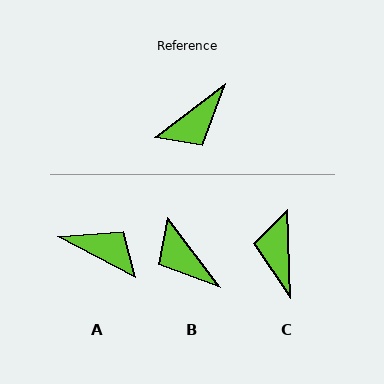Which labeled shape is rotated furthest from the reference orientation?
C, about 125 degrees away.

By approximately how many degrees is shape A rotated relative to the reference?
Approximately 115 degrees counter-clockwise.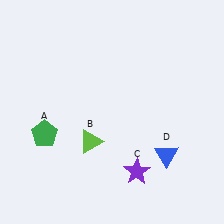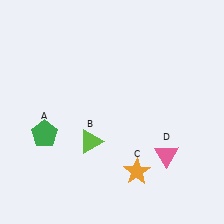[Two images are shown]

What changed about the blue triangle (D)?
In Image 1, D is blue. In Image 2, it changed to pink.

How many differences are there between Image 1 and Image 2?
There are 2 differences between the two images.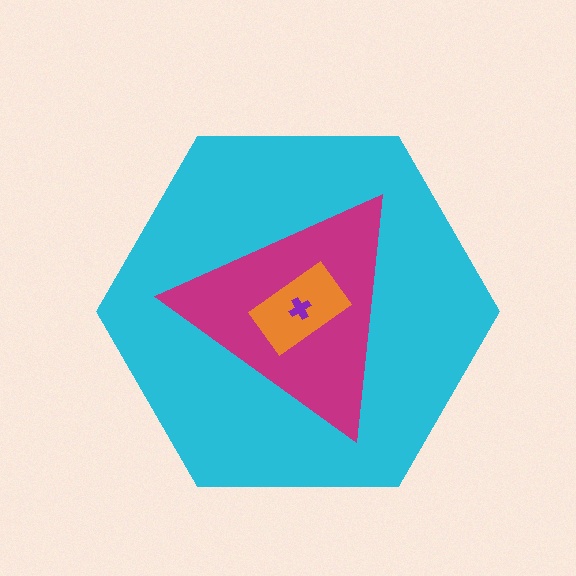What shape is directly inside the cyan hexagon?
The magenta triangle.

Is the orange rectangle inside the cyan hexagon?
Yes.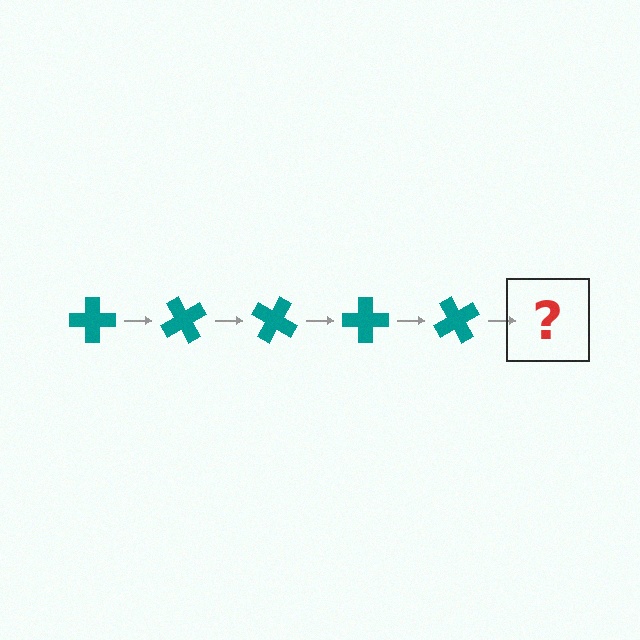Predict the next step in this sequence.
The next step is a teal cross rotated 300 degrees.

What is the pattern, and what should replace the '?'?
The pattern is that the cross rotates 60 degrees each step. The '?' should be a teal cross rotated 300 degrees.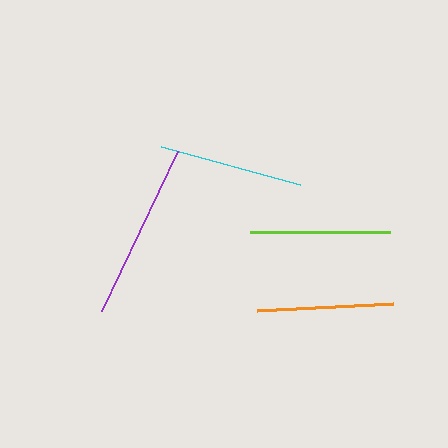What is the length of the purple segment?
The purple segment is approximately 177 pixels long.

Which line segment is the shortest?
The orange line is the shortest at approximately 136 pixels.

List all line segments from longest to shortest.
From longest to shortest: purple, cyan, lime, orange.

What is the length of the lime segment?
The lime segment is approximately 140 pixels long.